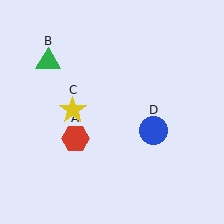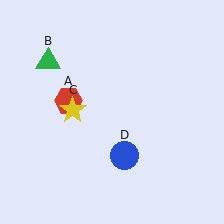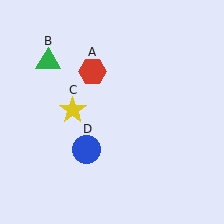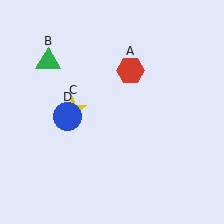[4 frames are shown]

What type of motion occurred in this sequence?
The red hexagon (object A), blue circle (object D) rotated clockwise around the center of the scene.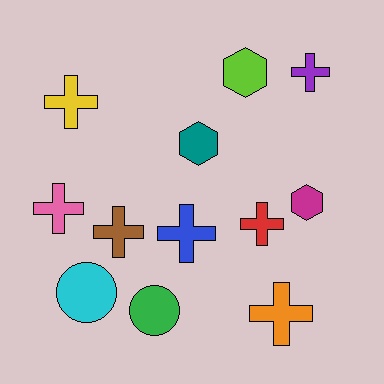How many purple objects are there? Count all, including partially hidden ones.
There is 1 purple object.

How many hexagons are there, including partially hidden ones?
There are 3 hexagons.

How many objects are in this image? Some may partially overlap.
There are 12 objects.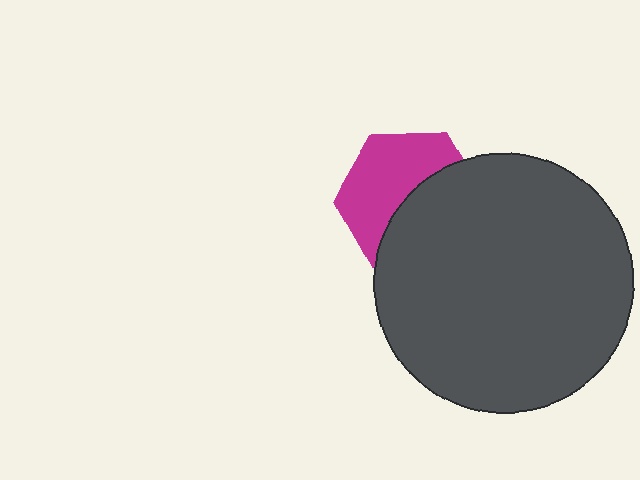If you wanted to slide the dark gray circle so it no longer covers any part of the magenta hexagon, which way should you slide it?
Slide it toward the lower-right — that is the most direct way to separate the two shapes.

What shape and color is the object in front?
The object in front is a dark gray circle.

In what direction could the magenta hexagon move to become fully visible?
The magenta hexagon could move toward the upper-left. That would shift it out from behind the dark gray circle entirely.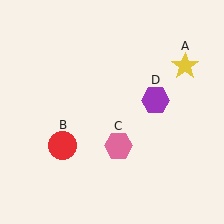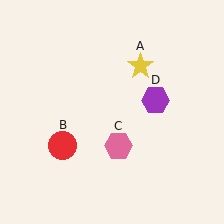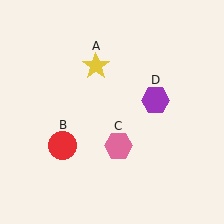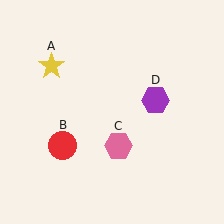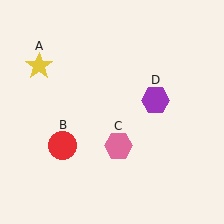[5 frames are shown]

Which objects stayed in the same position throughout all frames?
Red circle (object B) and pink hexagon (object C) and purple hexagon (object D) remained stationary.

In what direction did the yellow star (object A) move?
The yellow star (object A) moved left.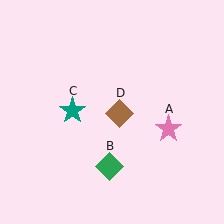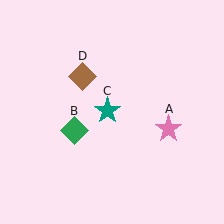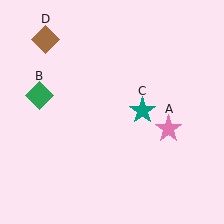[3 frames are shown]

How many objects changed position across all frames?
3 objects changed position: green diamond (object B), teal star (object C), brown diamond (object D).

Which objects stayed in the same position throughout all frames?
Pink star (object A) remained stationary.